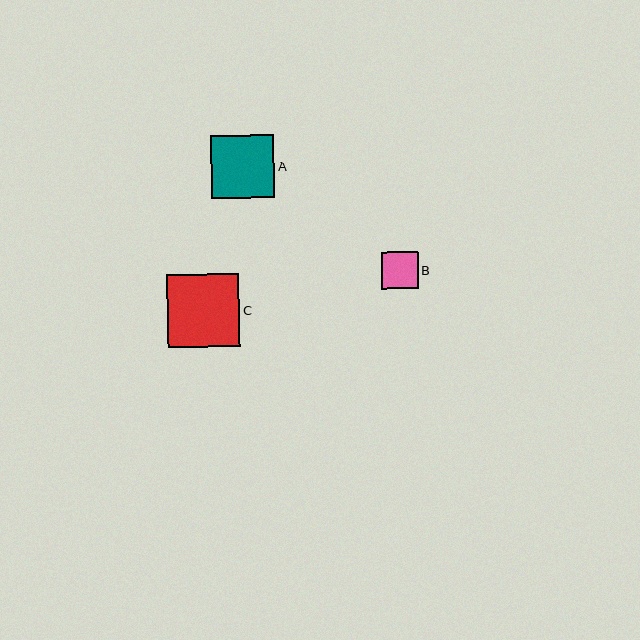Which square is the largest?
Square C is the largest with a size of approximately 72 pixels.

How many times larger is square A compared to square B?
Square A is approximately 1.7 times the size of square B.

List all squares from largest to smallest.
From largest to smallest: C, A, B.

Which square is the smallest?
Square B is the smallest with a size of approximately 37 pixels.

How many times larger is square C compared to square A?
Square C is approximately 1.1 times the size of square A.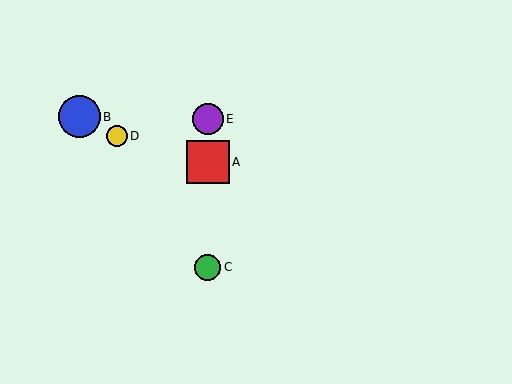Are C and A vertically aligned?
Yes, both are at x≈208.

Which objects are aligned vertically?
Objects A, C, E are aligned vertically.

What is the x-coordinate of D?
Object D is at x≈117.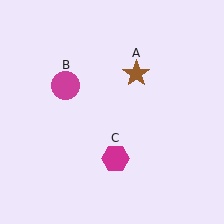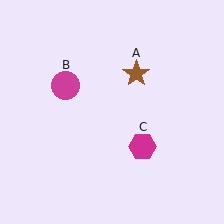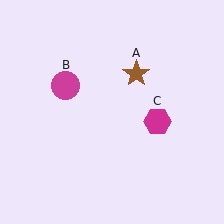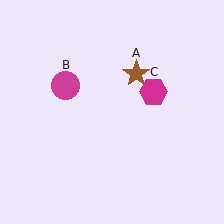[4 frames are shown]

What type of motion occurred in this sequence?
The magenta hexagon (object C) rotated counterclockwise around the center of the scene.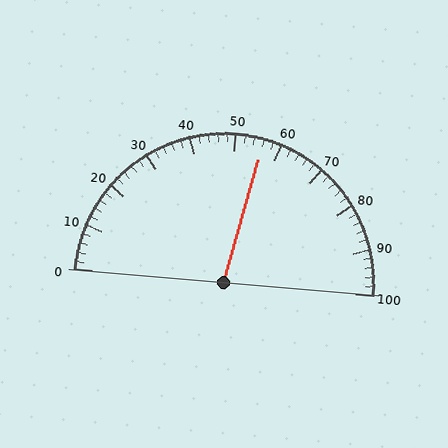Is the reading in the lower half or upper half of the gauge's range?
The reading is in the upper half of the range (0 to 100).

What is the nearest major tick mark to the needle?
The nearest major tick mark is 60.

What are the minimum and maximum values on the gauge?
The gauge ranges from 0 to 100.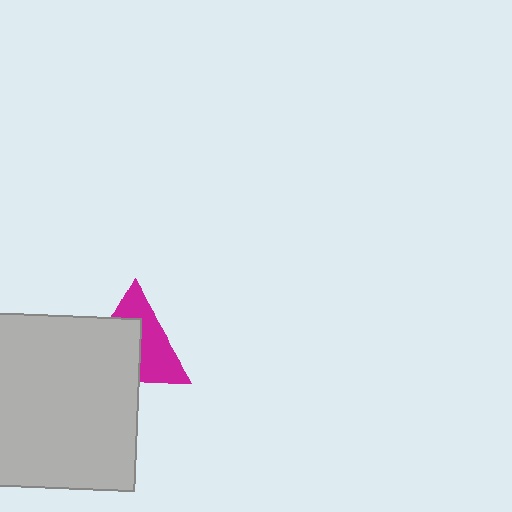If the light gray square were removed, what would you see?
You would see the complete magenta triangle.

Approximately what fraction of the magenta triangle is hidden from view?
Roughly 51% of the magenta triangle is hidden behind the light gray square.